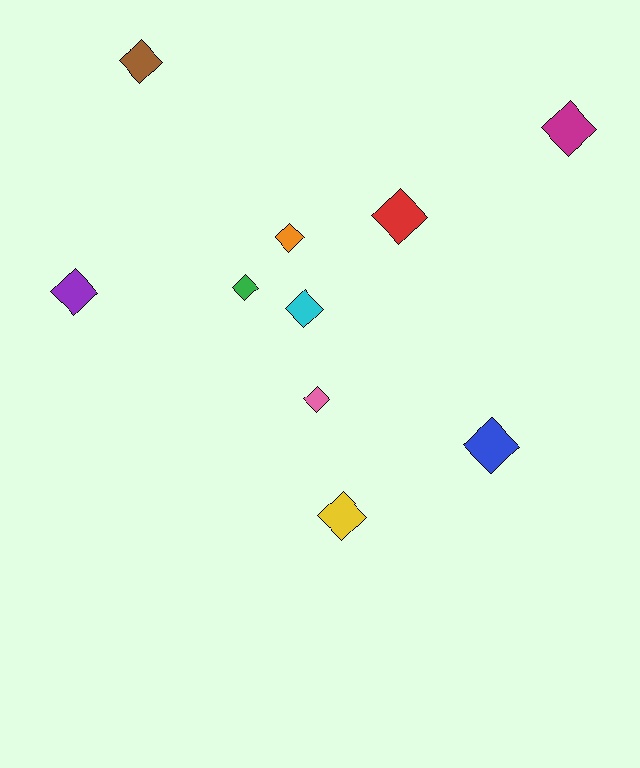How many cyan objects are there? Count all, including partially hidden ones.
There is 1 cyan object.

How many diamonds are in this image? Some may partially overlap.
There are 10 diamonds.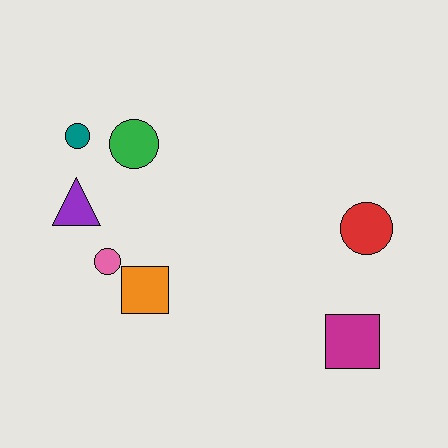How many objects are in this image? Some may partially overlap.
There are 7 objects.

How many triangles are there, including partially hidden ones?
There is 1 triangle.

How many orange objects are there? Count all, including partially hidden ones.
There is 1 orange object.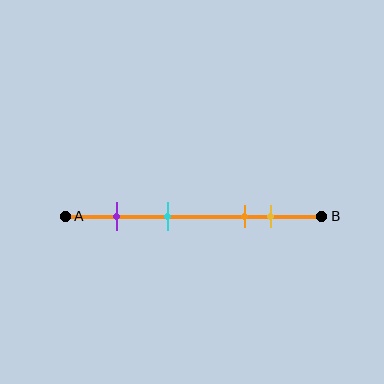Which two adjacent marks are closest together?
The orange and yellow marks are the closest adjacent pair.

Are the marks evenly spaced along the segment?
No, the marks are not evenly spaced.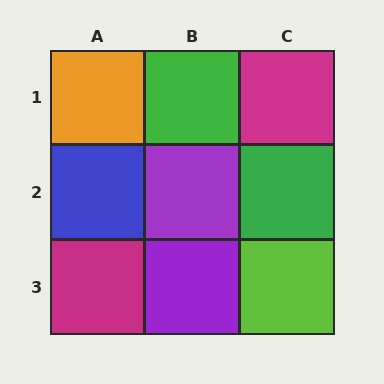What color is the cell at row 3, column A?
Magenta.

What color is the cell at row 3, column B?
Purple.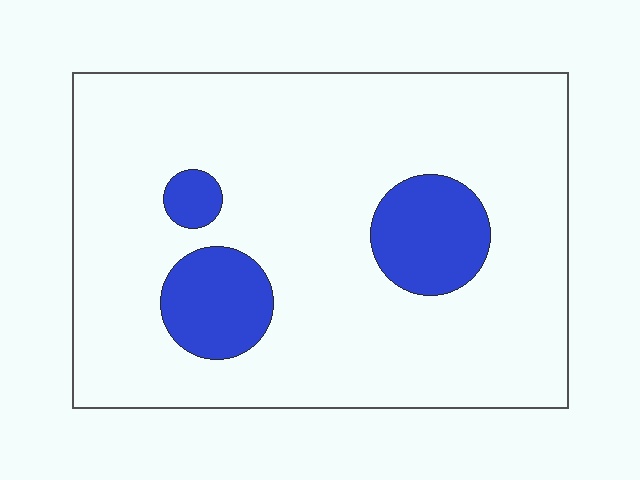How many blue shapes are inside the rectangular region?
3.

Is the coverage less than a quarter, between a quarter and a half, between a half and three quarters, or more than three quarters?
Less than a quarter.